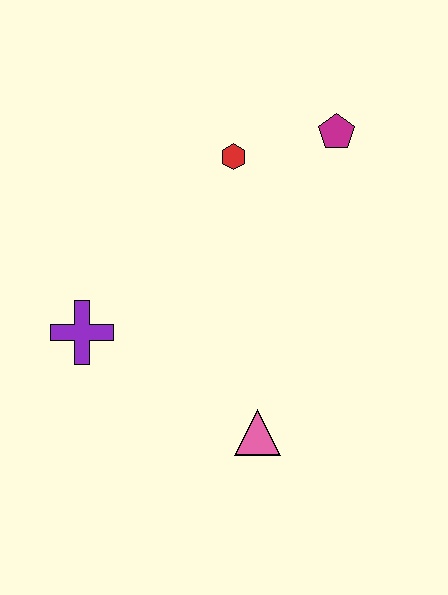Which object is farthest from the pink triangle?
The magenta pentagon is farthest from the pink triangle.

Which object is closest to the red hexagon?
The magenta pentagon is closest to the red hexagon.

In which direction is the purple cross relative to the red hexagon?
The purple cross is below the red hexagon.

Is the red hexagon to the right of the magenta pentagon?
No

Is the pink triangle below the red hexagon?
Yes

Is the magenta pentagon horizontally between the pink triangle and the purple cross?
No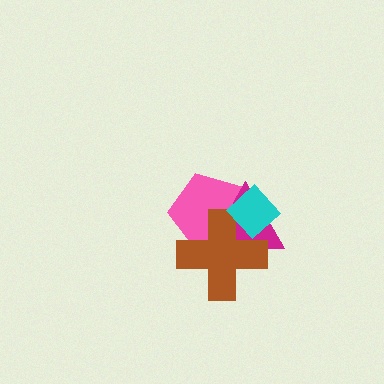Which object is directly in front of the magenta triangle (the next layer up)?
The brown cross is directly in front of the magenta triangle.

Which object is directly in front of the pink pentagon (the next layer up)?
The magenta triangle is directly in front of the pink pentagon.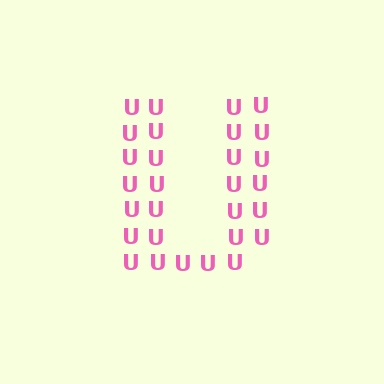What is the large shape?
The large shape is the letter U.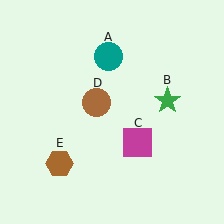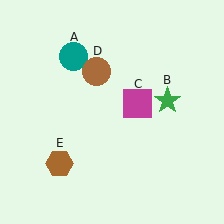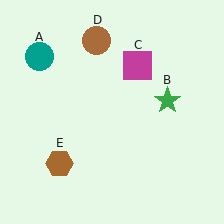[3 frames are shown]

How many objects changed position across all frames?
3 objects changed position: teal circle (object A), magenta square (object C), brown circle (object D).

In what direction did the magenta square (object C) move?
The magenta square (object C) moved up.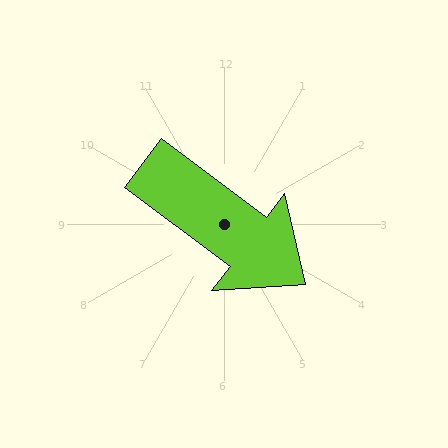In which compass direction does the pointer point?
Southeast.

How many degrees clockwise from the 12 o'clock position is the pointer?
Approximately 127 degrees.